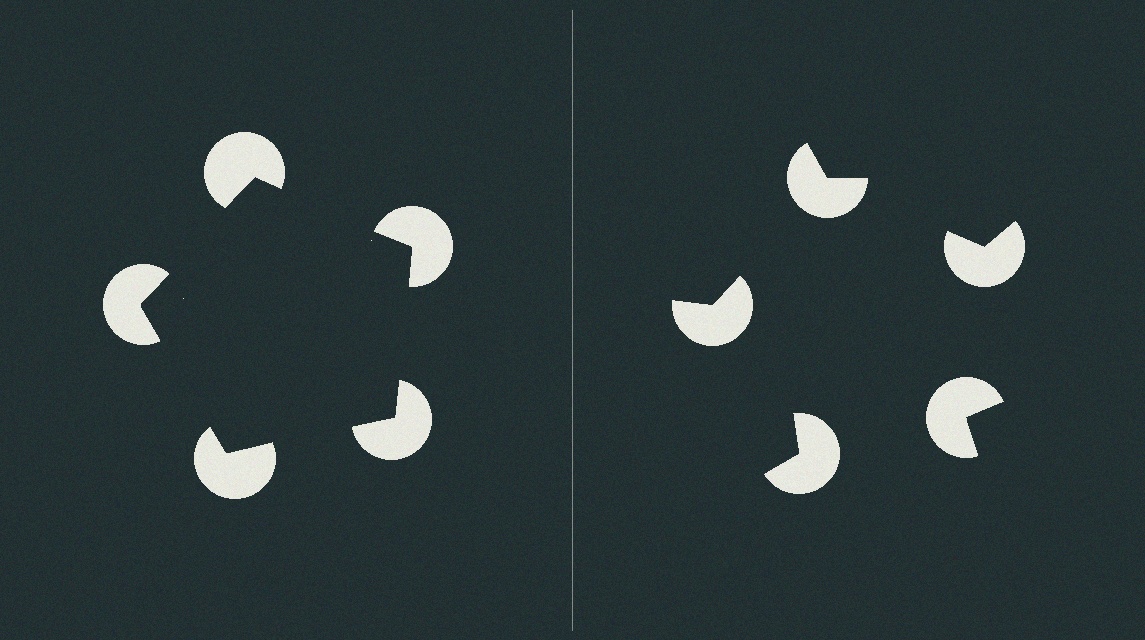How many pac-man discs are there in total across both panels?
10 — 5 on each side.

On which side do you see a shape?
An illusory pentagon appears on the left side. On the right side the wedge cuts are rotated, so no coherent shape forms.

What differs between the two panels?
The pac-man discs are positioned identically on both sides; only the wedge orientations differ. On the left they align to a pentagon; on the right they are misaligned.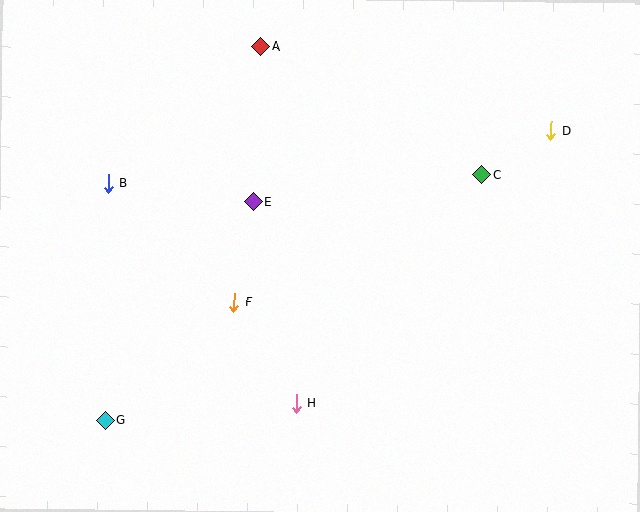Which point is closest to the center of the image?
Point E at (253, 202) is closest to the center.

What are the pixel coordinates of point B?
Point B is at (108, 183).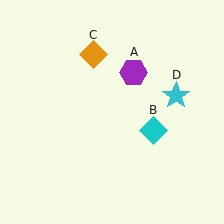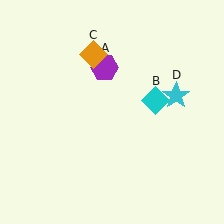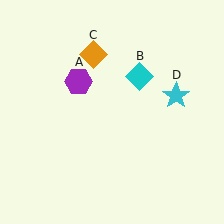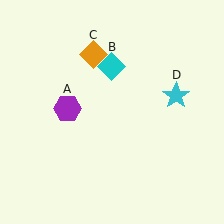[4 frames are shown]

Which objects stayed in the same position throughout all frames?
Orange diamond (object C) and cyan star (object D) remained stationary.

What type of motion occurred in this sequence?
The purple hexagon (object A), cyan diamond (object B) rotated counterclockwise around the center of the scene.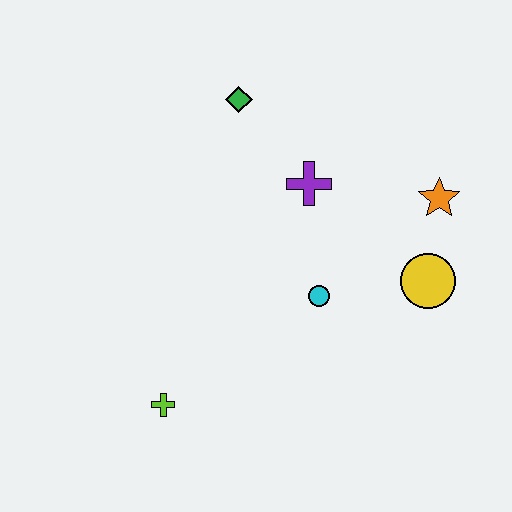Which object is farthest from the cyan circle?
The green diamond is farthest from the cyan circle.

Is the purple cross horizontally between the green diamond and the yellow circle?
Yes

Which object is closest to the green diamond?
The purple cross is closest to the green diamond.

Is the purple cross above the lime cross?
Yes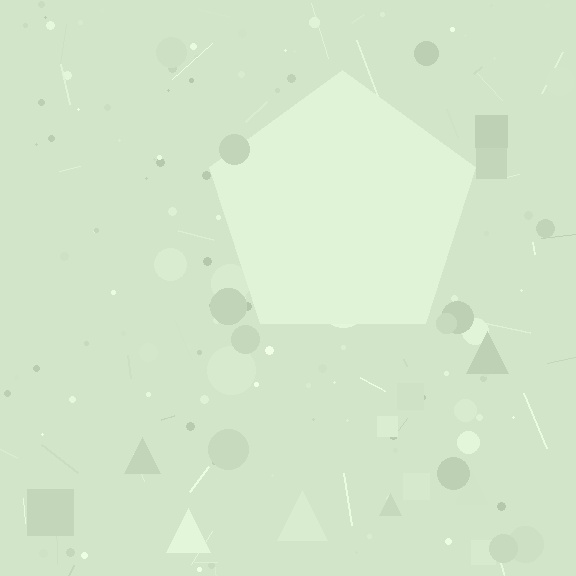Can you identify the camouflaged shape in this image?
The camouflaged shape is a pentagon.